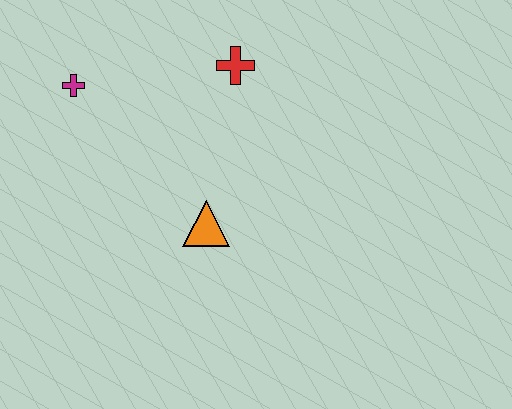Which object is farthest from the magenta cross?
The orange triangle is farthest from the magenta cross.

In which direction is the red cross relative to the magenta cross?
The red cross is to the right of the magenta cross.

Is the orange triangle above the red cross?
No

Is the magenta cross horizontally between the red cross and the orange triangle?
No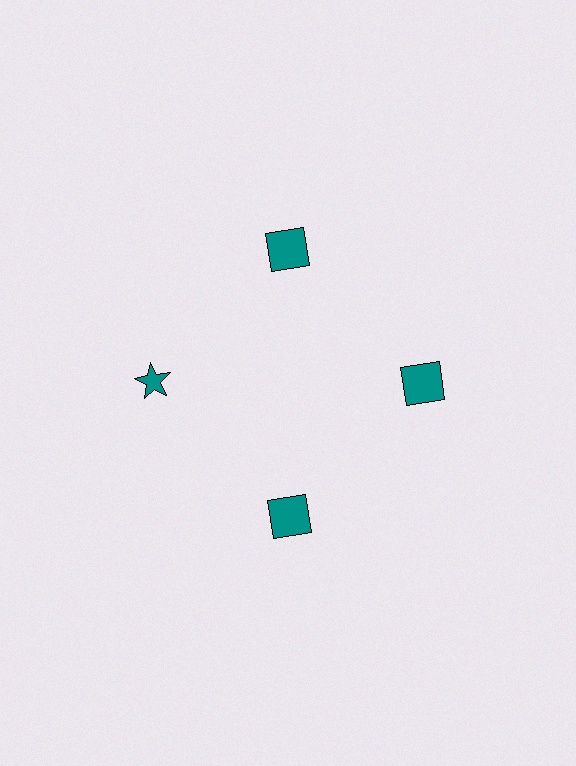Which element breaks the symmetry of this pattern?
The teal star at roughly the 9 o'clock position breaks the symmetry. All other shapes are teal squares.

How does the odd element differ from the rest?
It has a different shape: star instead of square.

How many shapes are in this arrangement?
There are 4 shapes arranged in a ring pattern.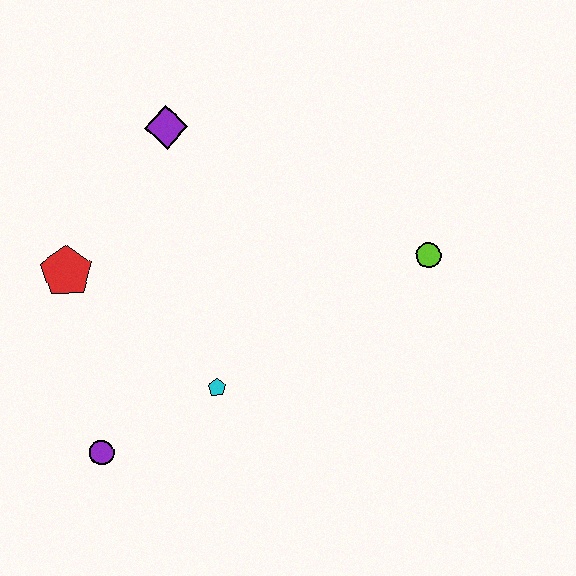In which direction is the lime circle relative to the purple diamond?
The lime circle is to the right of the purple diamond.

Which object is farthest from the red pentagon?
The lime circle is farthest from the red pentagon.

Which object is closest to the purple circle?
The cyan pentagon is closest to the purple circle.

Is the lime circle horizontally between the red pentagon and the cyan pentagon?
No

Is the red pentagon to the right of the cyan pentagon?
No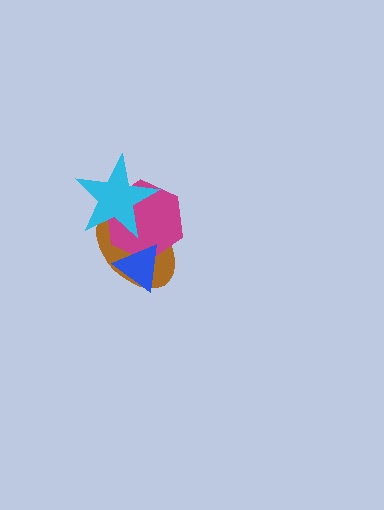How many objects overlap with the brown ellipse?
3 objects overlap with the brown ellipse.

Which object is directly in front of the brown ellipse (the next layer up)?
The magenta hexagon is directly in front of the brown ellipse.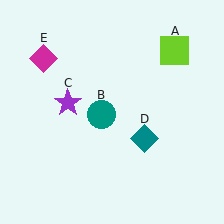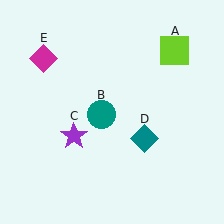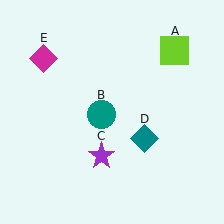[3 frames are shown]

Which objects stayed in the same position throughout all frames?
Lime square (object A) and teal circle (object B) and teal diamond (object D) and magenta diamond (object E) remained stationary.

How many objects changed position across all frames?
1 object changed position: purple star (object C).